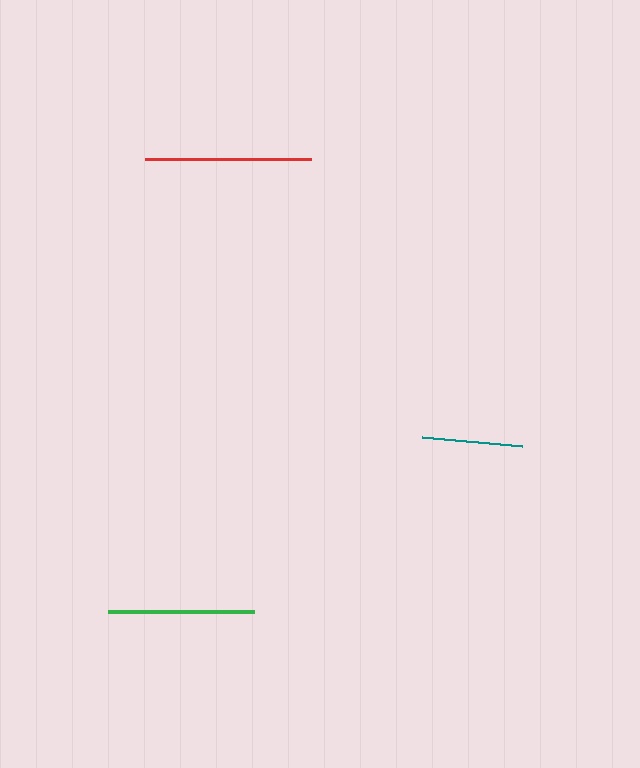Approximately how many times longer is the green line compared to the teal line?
The green line is approximately 1.5 times the length of the teal line.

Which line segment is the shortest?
The teal line is the shortest at approximately 100 pixels.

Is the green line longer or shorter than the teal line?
The green line is longer than the teal line.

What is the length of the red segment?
The red segment is approximately 166 pixels long.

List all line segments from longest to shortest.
From longest to shortest: red, green, teal.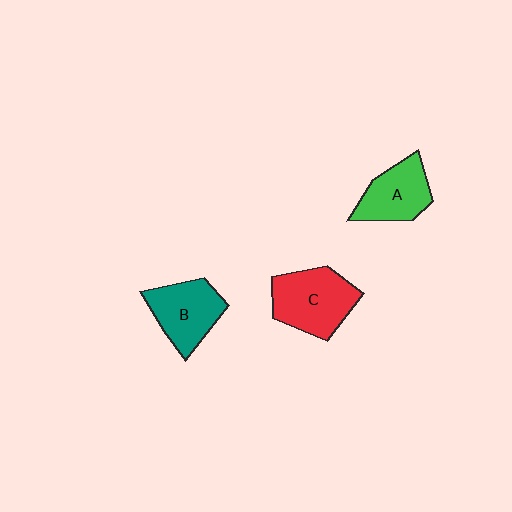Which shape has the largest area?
Shape C (red).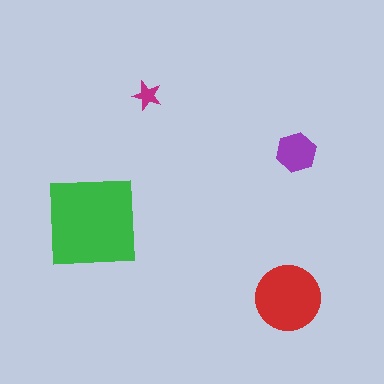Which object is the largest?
The green square.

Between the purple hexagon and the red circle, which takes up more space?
The red circle.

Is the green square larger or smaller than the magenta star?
Larger.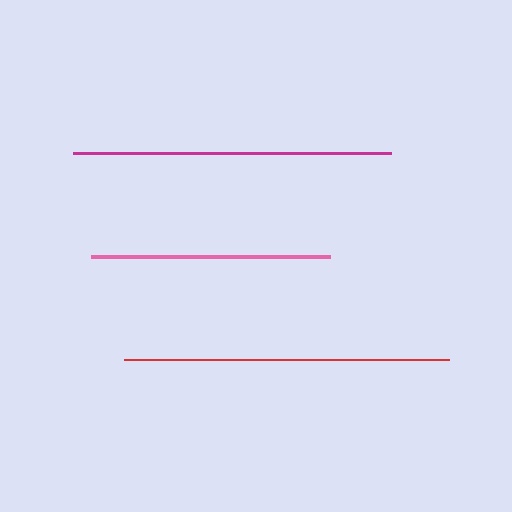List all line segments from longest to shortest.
From longest to shortest: red, magenta, pink.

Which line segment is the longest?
The red line is the longest at approximately 325 pixels.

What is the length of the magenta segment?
The magenta segment is approximately 318 pixels long.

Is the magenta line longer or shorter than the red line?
The red line is longer than the magenta line.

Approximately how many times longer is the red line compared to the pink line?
The red line is approximately 1.4 times the length of the pink line.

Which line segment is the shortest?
The pink line is the shortest at approximately 239 pixels.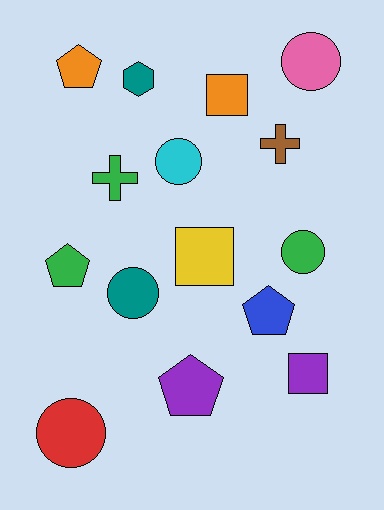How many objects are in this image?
There are 15 objects.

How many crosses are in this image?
There are 2 crosses.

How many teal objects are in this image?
There are 2 teal objects.